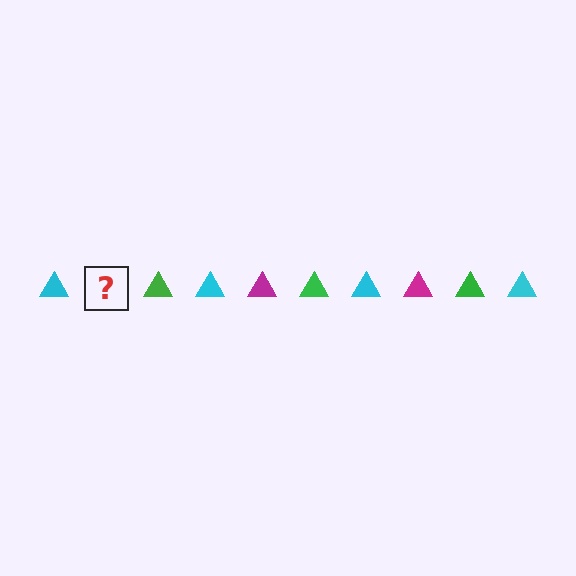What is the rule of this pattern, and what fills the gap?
The rule is that the pattern cycles through cyan, magenta, green triangles. The gap should be filled with a magenta triangle.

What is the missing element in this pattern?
The missing element is a magenta triangle.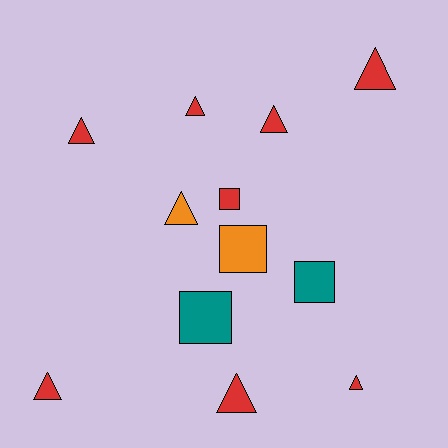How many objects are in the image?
There are 12 objects.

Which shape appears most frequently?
Triangle, with 8 objects.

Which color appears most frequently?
Red, with 8 objects.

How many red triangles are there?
There are 7 red triangles.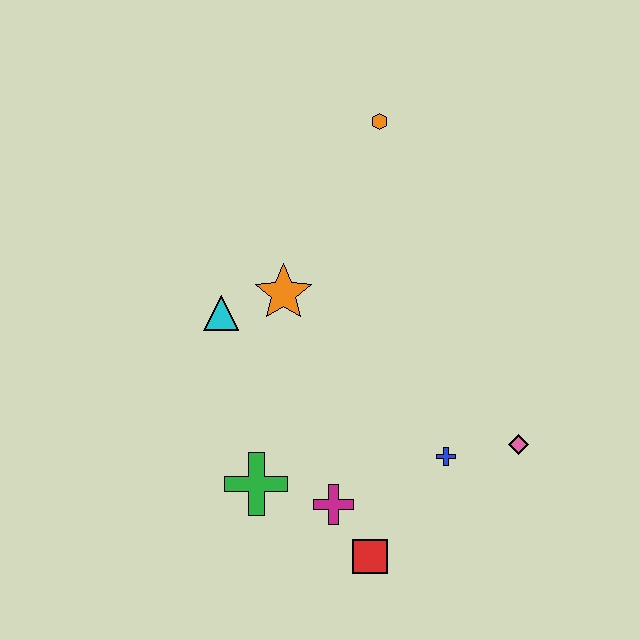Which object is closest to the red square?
The magenta cross is closest to the red square.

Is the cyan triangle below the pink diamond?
No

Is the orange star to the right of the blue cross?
No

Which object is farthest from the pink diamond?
The orange hexagon is farthest from the pink diamond.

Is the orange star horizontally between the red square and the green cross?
Yes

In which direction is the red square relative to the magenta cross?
The red square is below the magenta cross.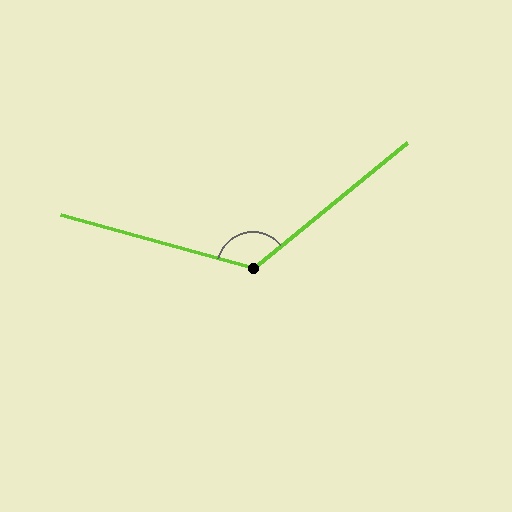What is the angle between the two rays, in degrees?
Approximately 125 degrees.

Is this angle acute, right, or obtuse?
It is obtuse.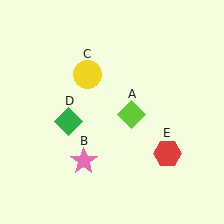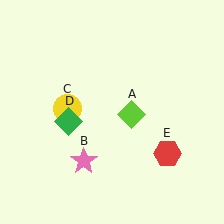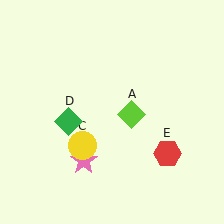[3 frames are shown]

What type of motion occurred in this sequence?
The yellow circle (object C) rotated counterclockwise around the center of the scene.